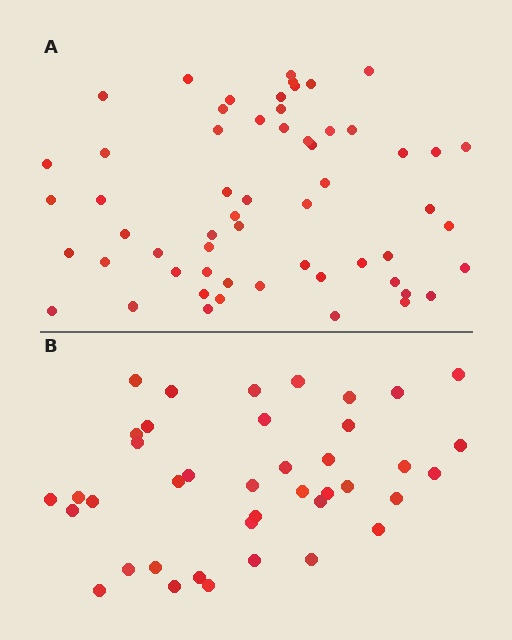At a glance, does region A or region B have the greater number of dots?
Region A (the top region) has more dots.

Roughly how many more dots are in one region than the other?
Region A has approximately 20 more dots than region B.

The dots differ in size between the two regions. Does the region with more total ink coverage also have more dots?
No. Region B has more total ink coverage because its dots are larger, but region A actually contains more individual dots. Total area can be misleading — the number of items is what matters here.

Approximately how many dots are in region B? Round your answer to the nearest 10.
About 40 dots.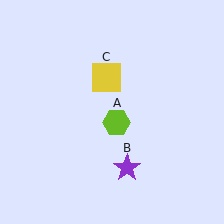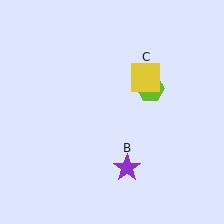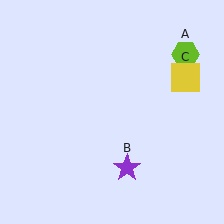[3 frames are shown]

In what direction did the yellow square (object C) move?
The yellow square (object C) moved right.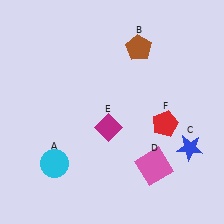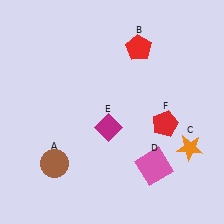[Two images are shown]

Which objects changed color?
A changed from cyan to brown. B changed from brown to red. C changed from blue to orange.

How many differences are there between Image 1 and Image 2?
There are 3 differences between the two images.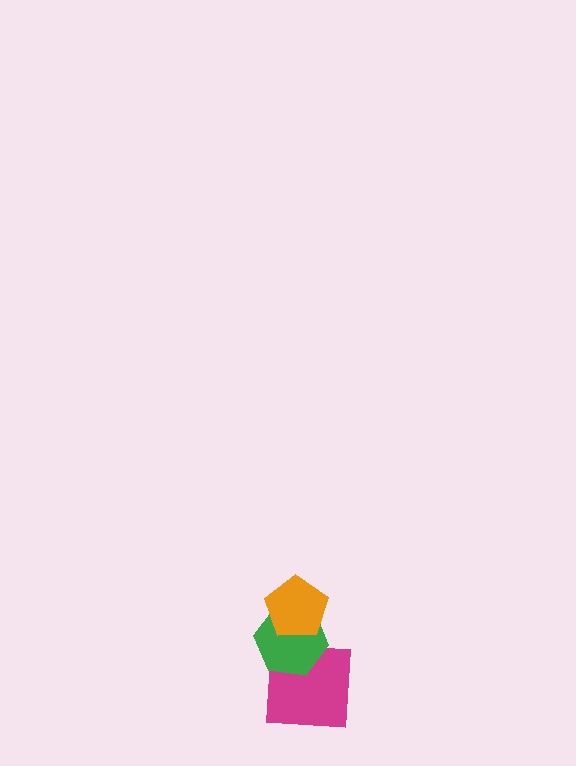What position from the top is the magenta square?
The magenta square is 3rd from the top.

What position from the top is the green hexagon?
The green hexagon is 2nd from the top.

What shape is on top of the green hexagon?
The orange pentagon is on top of the green hexagon.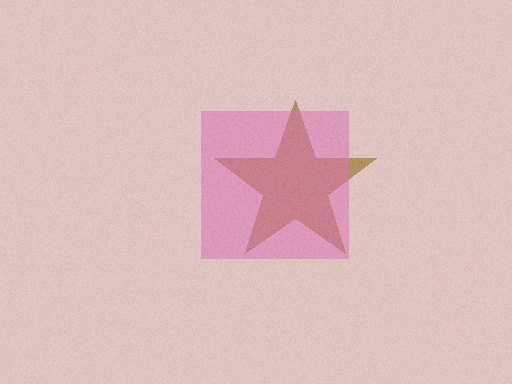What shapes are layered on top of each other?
The layered shapes are: a brown star, a pink square.